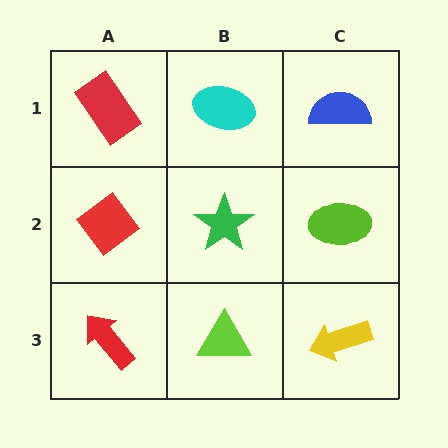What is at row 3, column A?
A red arrow.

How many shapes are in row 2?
3 shapes.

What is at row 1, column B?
A cyan ellipse.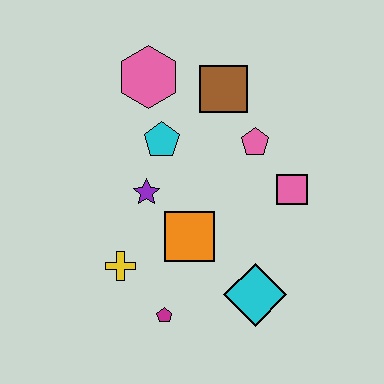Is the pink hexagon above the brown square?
Yes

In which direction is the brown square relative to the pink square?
The brown square is above the pink square.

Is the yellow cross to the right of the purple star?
No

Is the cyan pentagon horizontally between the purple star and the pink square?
Yes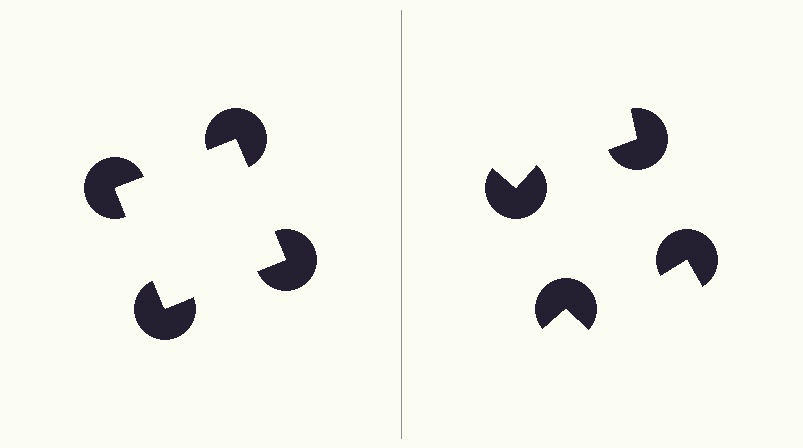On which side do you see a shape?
An illusory square appears on the left side. On the right side the wedge cuts are rotated, so no coherent shape forms.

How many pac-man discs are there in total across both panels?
8 — 4 on each side.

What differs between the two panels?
The pac-man discs are positioned identically on both sides; only the wedge orientations differ. On the left they align to a square; on the right they are misaligned.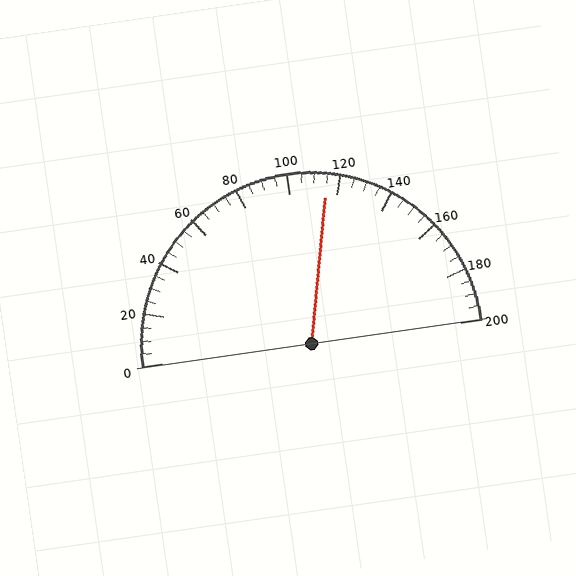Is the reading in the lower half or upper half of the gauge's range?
The reading is in the upper half of the range (0 to 200).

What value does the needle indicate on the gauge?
The needle indicates approximately 115.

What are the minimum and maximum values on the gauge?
The gauge ranges from 0 to 200.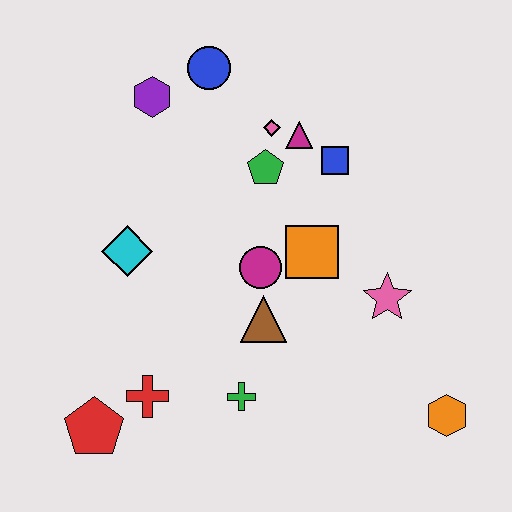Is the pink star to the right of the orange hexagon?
No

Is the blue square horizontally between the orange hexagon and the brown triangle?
Yes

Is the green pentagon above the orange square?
Yes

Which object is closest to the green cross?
The brown triangle is closest to the green cross.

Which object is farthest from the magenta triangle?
The red pentagon is farthest from the magenta triangle.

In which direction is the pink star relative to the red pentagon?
The pink star is to the right of the red pentagon.